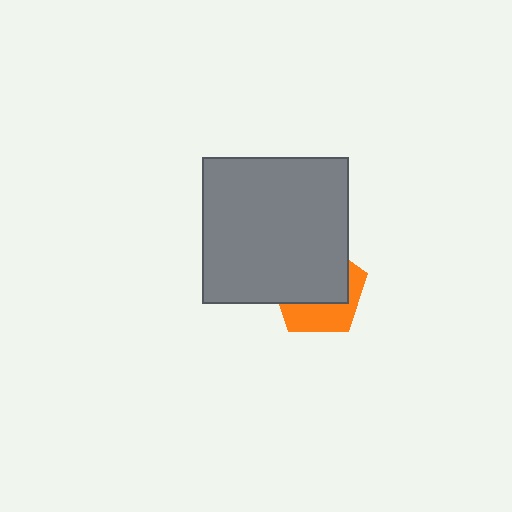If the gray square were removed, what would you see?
You would see the complete orange pentagon.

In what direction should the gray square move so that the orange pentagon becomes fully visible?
The gray square should move toward the upper-left. That is the shortest direction to clear the overlap and leave the orange pentagon fully visible.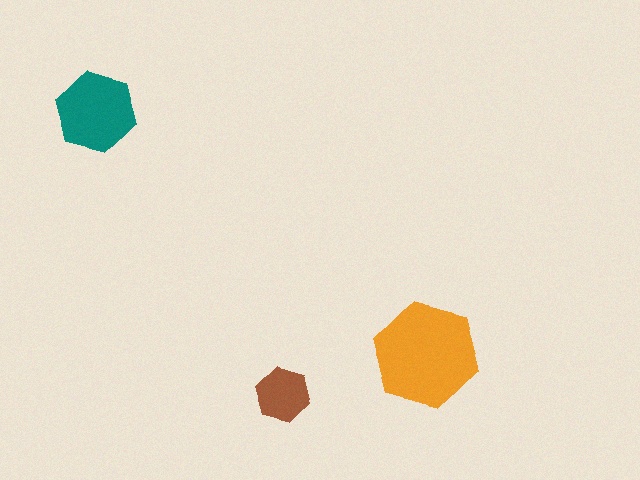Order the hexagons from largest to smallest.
the orange one, the teal one, the brown one.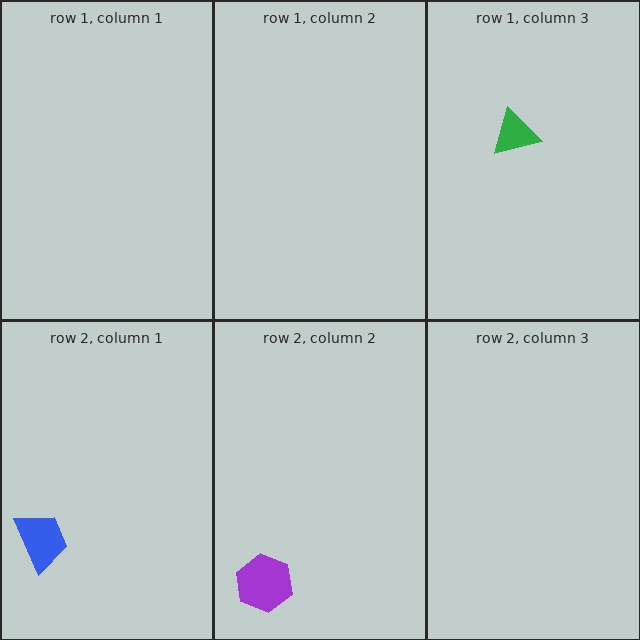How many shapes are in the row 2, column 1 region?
1.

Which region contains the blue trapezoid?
The row 2, column 1 region.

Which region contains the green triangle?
The row 1, column 3 region.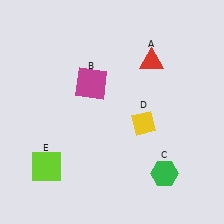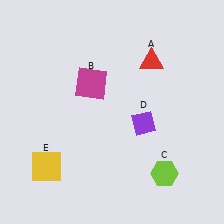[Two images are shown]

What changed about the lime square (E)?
In Image 1, E is lime. In Image 2, it changed to yellow.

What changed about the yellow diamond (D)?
In Image 1, D is yellow. In Image 2, it changed to purple.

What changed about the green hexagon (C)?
In Image 1, C is green. In Image 2, it changed to lime.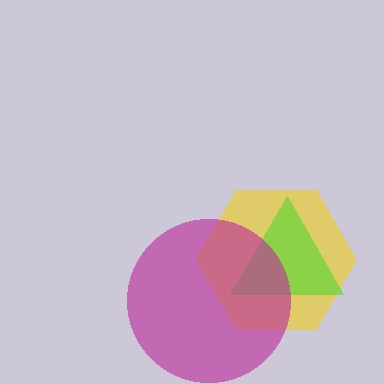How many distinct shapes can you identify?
There are 3 distinct shapes: a yellow hexagon, a lime triangle, a magenta circle.